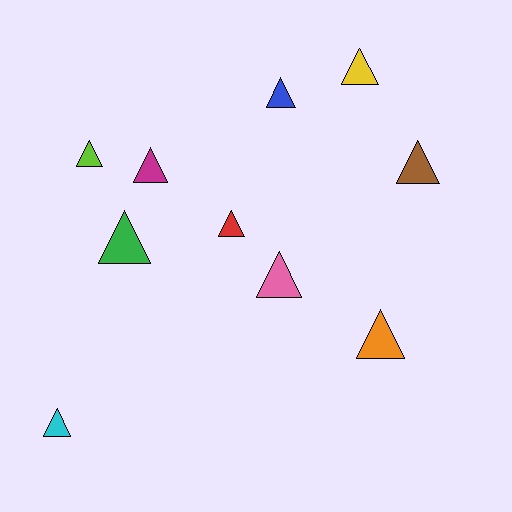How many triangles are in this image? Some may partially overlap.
There are 10 triangles.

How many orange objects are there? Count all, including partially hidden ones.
There is 1 orange object.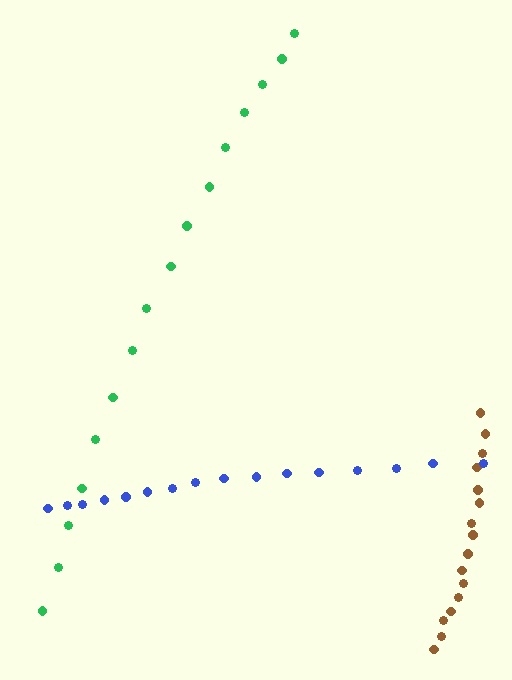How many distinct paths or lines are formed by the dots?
There are 3 distinct paths.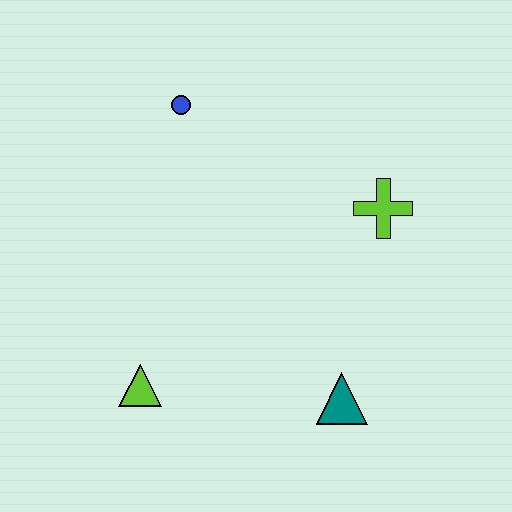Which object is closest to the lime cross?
The teal triangle is closest to the lime cross.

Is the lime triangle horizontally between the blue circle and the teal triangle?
No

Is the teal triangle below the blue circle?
Yes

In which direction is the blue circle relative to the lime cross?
The blue circle is to the left of the lime cross.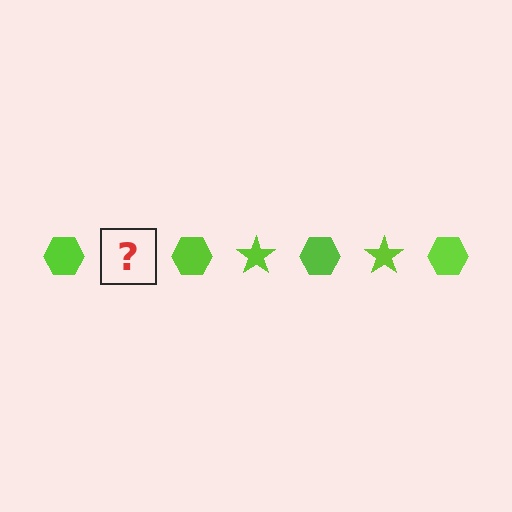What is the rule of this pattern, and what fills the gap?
The rule is that the pattern cycles through hexagon, star shapes in lime. The gap should be filled with a lime star.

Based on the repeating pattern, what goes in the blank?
The blank should be a lime star.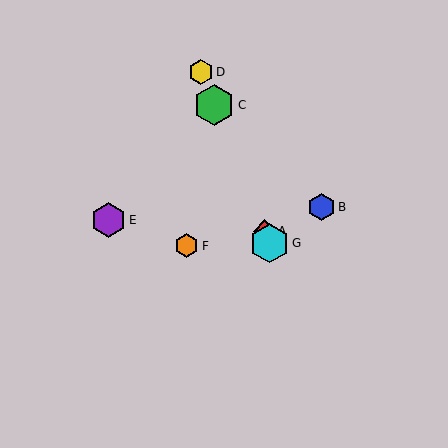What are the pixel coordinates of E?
Object E is at (108, 220).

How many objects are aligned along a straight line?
4 objects (A, C, D, G) are aligned along a straight line.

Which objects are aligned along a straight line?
Objects A, C, D, G are aligned along a straight line.